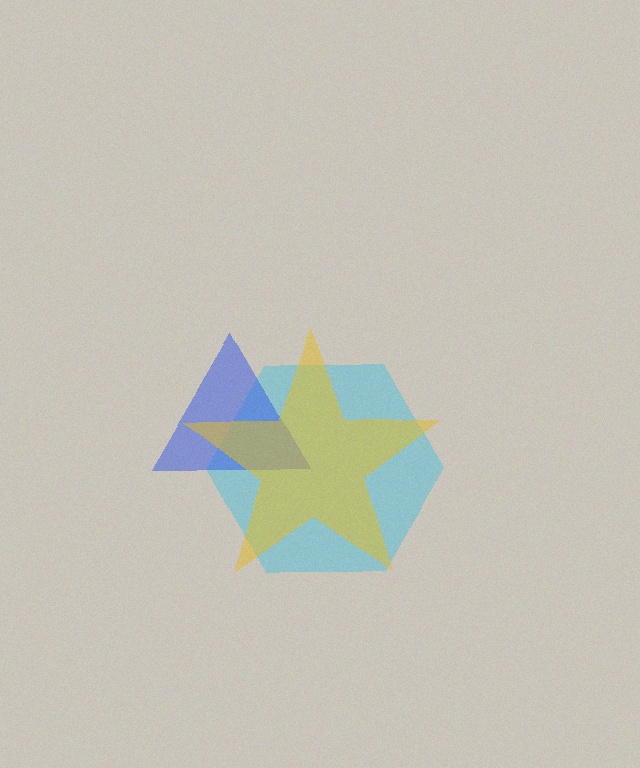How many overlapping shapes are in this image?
There are 3 overlapping shapes in the image.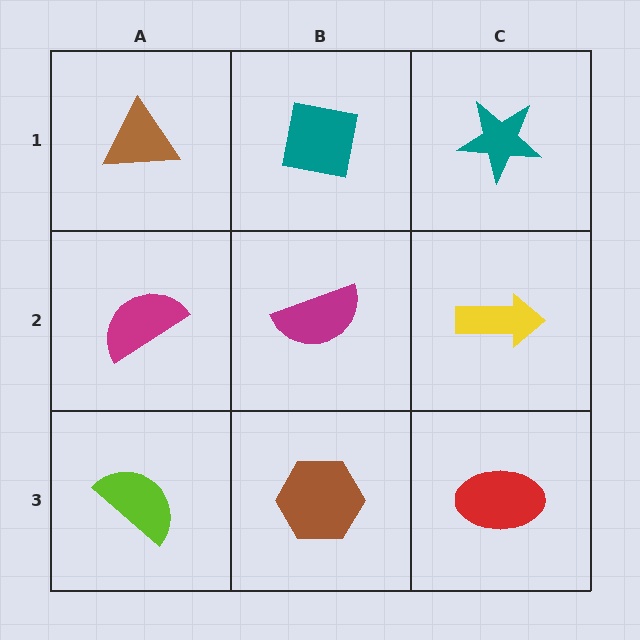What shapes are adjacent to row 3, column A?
A magenta semicircle (row 2, column A), a brown hexagon (row 3, column B).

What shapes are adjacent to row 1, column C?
A yellow arrow (row 2, column C), a teal square (row 1, column B).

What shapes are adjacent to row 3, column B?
A magenta semicircle (row 2, column B), a lime semicircle (row 3, column A), a red ellipse (row 3, column C).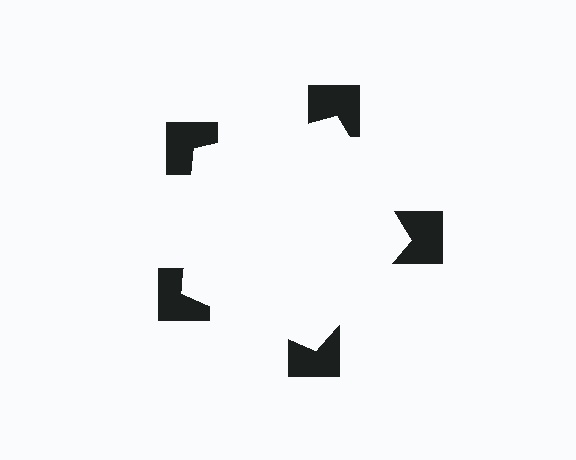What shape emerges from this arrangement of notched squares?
An illusory pentagon — its edges are inferred from the aligned wedge cuts in the notched squares, not physically drawn.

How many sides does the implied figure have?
5 sides.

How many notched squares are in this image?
There are 5 — one at each vertex of the illusory pentagon.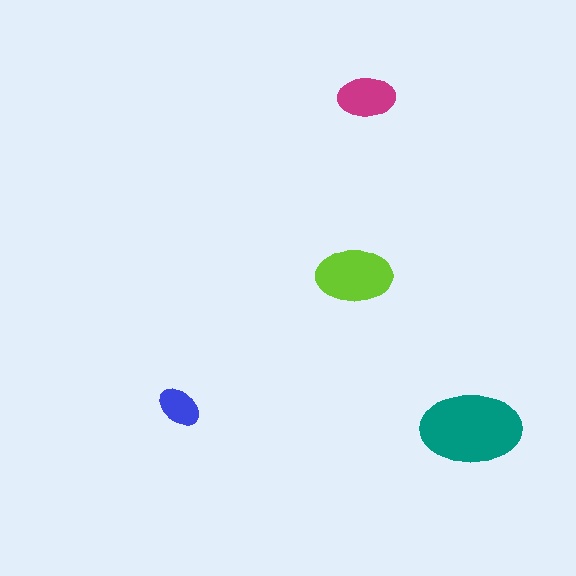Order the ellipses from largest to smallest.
the teal one, the lime one, the magenta one, the blue one.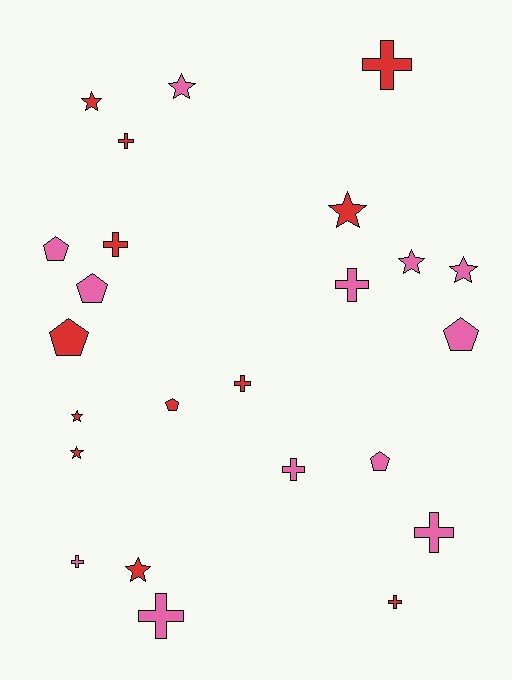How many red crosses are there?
There are 5 red crosses.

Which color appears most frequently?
Pink, with 12 objects.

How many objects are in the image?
There are 24 objects.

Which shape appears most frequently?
Cross, with 10 objects.